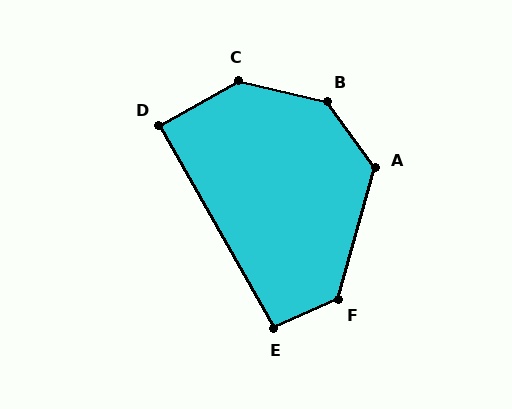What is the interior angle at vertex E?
Approximately 95 degrees (approximately right).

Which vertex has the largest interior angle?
B, at approximately 140 degrees.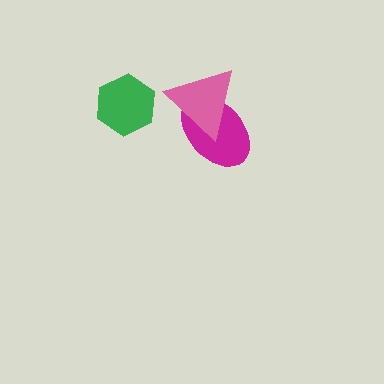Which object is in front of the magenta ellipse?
The pink triangle is in front of the magenta ellipse.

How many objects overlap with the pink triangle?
1 object overlaps with the pink triangle.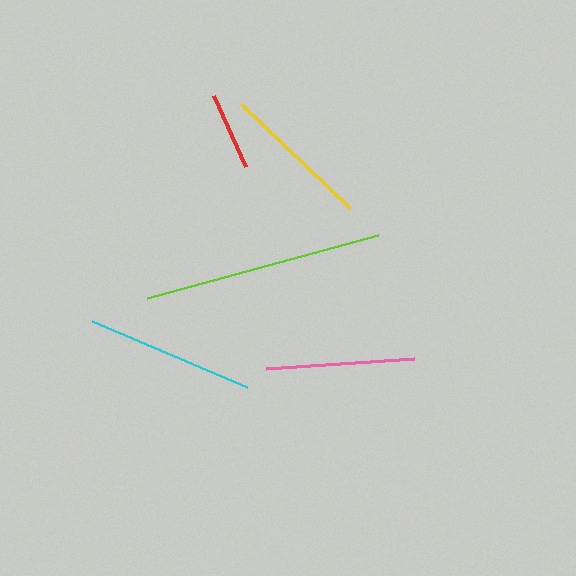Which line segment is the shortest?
The red line is the shortest at approximately 78 pixels.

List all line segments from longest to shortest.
From longest to shortest: lime, cyan, yellow, pink, red.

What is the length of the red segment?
The red segment is approximately 78 pixels long.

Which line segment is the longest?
The lime line is the longest at approximately 240 pixels.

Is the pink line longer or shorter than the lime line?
The lime line is longer than the pink line.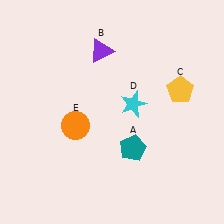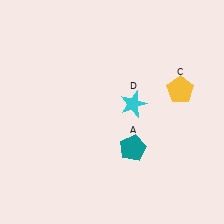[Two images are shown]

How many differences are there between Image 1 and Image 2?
There are 2 differences between the two images.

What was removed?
The orange circle (E), the purple triangle (B) were removed in Image 2.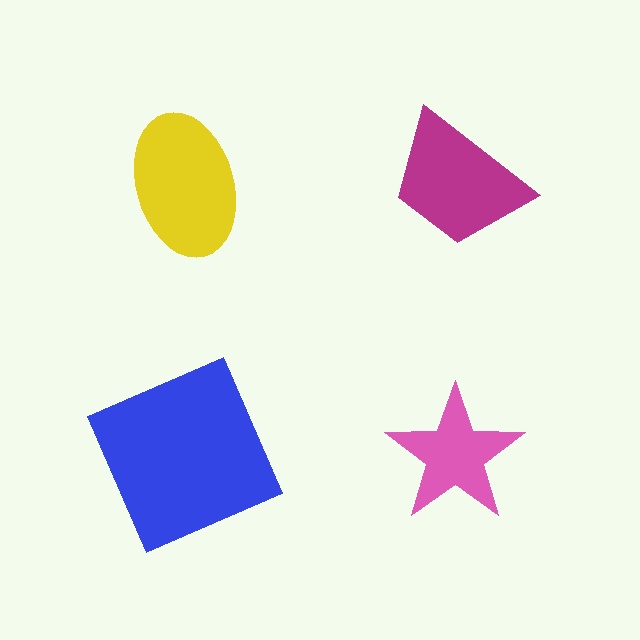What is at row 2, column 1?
A blue square.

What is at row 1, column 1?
A yellow ellipse.